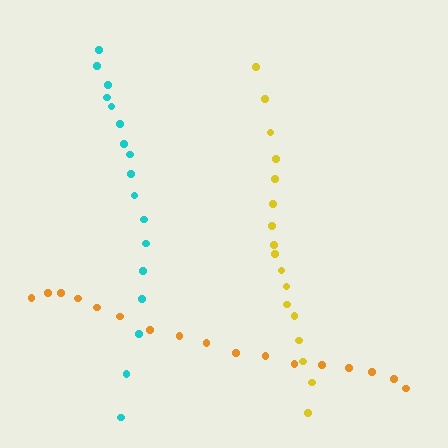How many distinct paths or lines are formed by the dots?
There are 3 distinct paths.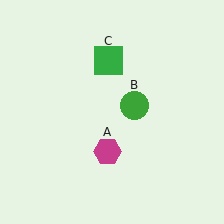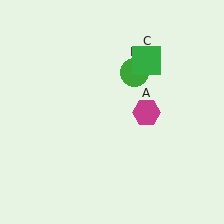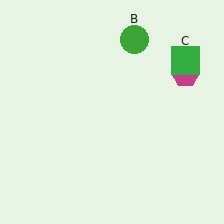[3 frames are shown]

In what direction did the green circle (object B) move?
The green circle (object B) moved up.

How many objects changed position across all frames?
3 objects changed position: magenta hexagon (object A), green circle (object B), green square (object C).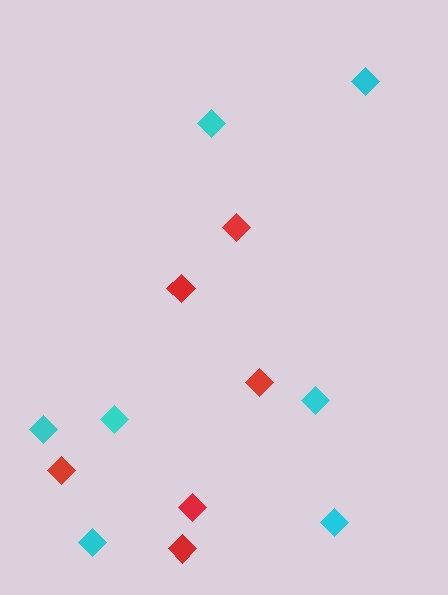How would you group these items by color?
There are 2 groups: one group of cyan diamonds (7) and one group of red diamonds (6).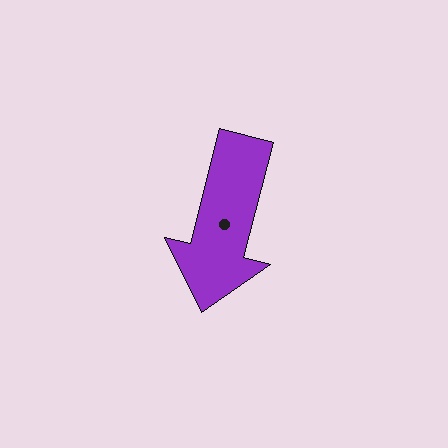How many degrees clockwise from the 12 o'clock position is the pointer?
Approximately 194 degrees.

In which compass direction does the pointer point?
South.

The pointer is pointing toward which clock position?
Roughly 6 o'clock.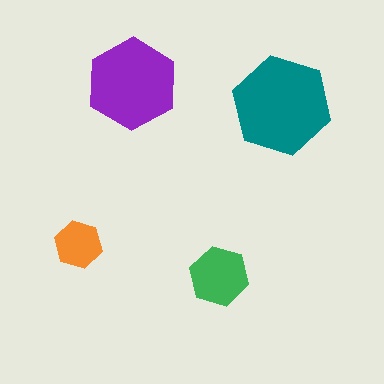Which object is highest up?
The purple hexagon is topmost.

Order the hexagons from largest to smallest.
the teal one, the purple one, the green one, the orange one.